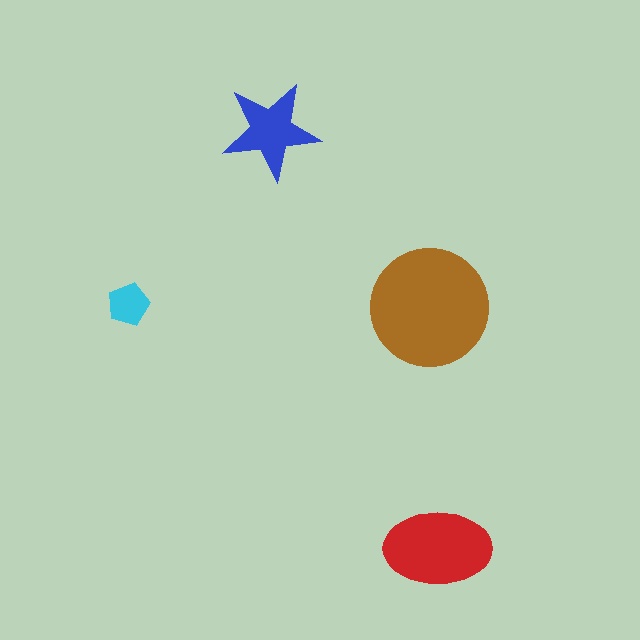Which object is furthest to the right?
The red ellipse is rightmost.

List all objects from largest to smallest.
The brown circle, the red ellipse, the blue star, the cyan pentagon.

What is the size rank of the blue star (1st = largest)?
3rd.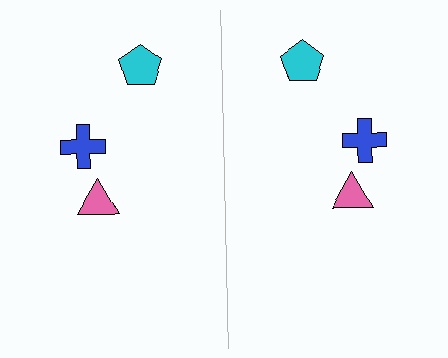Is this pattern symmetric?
Yes, this pattern has bilateral (reflection) symmetry.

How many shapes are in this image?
There are 6 shapes in this image.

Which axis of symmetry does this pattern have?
The pattern has a vertical axis of symmetry running through the center of the image.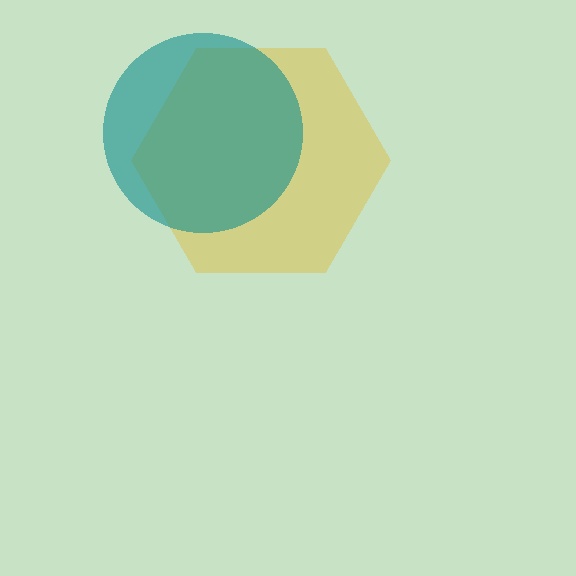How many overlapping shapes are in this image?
There are 2 overlapping shapes in the image.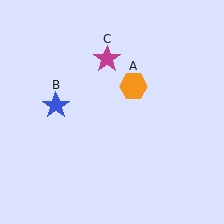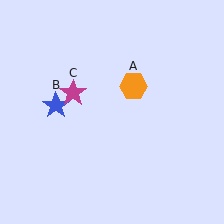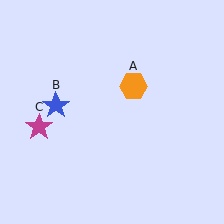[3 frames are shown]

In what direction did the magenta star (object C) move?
The magenta star (object C) moved down and to the left.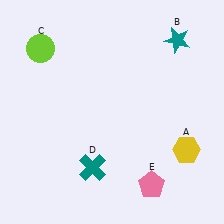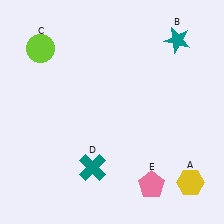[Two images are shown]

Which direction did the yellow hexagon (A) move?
The yellow hexagon (A) moved down.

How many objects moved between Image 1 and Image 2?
1 object moved between the two images.